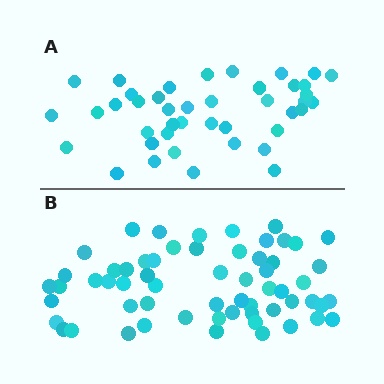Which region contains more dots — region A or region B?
Region B (the bottom region) has more dots.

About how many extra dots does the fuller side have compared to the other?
Region B has approximately 20 more dots than region A.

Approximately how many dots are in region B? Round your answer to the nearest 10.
About 60 dots.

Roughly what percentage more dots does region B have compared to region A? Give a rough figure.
About 45% more.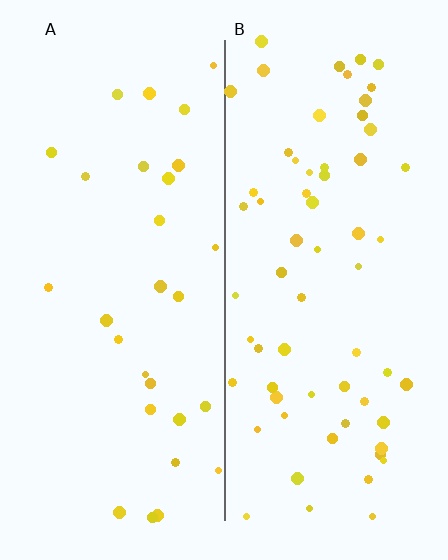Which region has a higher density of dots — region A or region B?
B (the right).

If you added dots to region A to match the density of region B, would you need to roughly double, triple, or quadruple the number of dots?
Approximately double.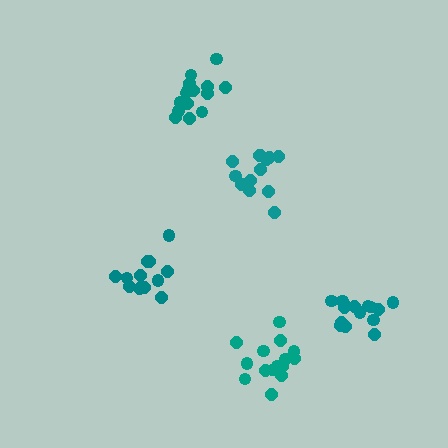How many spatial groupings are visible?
There are 5 spatial groupings.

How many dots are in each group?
Group 1: 15 dots, Group 2: 13 dots, Group 3: 15 dots, Group 4: 12 dots, Group 5: 15 dots (70 total).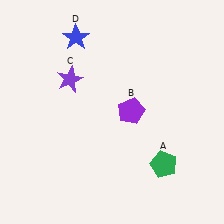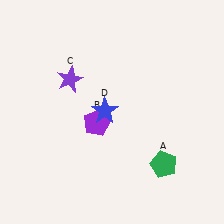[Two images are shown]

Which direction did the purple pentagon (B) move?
The purple pentagon (B) moved left.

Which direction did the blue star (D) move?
The blue star (D) moved down.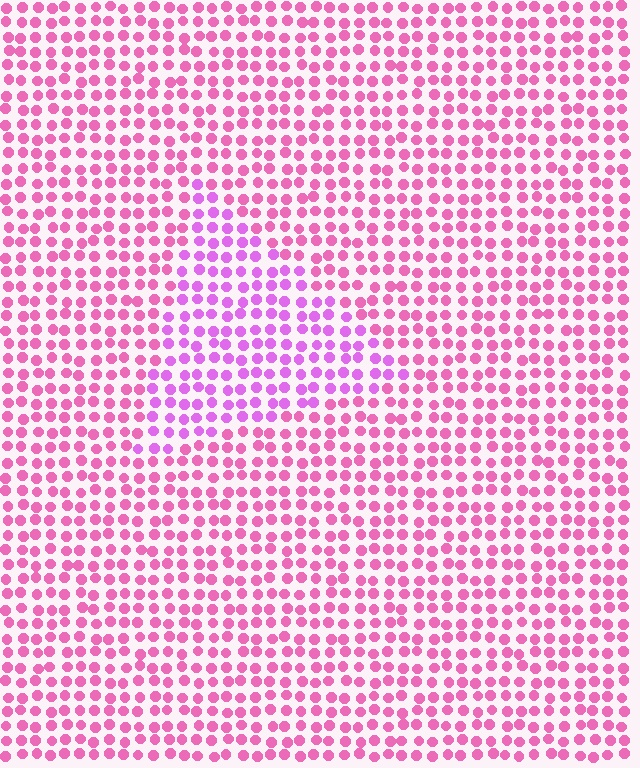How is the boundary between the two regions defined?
The boundary is defined purely by a slight shift in hue (about 30 degrees). Spacing, size, and orientation are identical on both sides.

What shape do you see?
I see a triangle.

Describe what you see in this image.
The image is filled with small pink elements in a uniform arrangement. A triangle-shaped region is visible where the elements are tinted to a slightly different hue, forming a subtle color boundary.